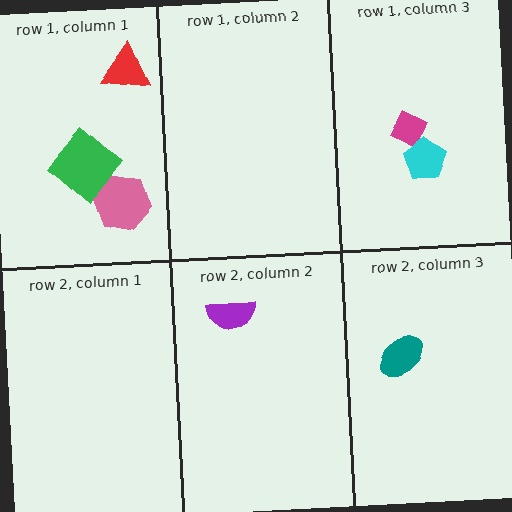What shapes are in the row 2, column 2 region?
The purple semicircle.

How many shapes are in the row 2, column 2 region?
1.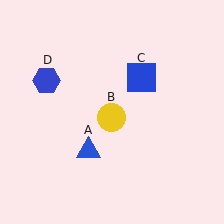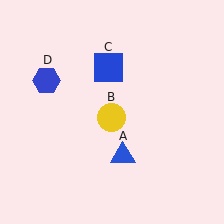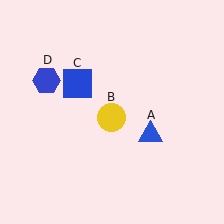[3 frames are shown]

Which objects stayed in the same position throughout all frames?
Yellow circle (object B) and blue hexagon (object D) remained stationary.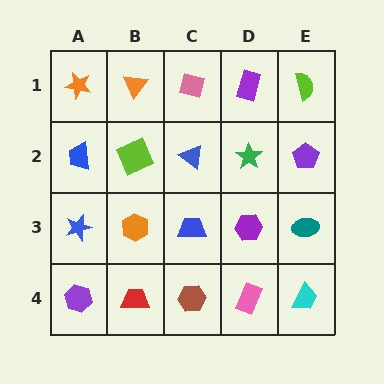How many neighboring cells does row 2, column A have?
3.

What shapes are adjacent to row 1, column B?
A lime square (row 2, column B), an orange star (row 1, column A), a pink square (row 1, column C).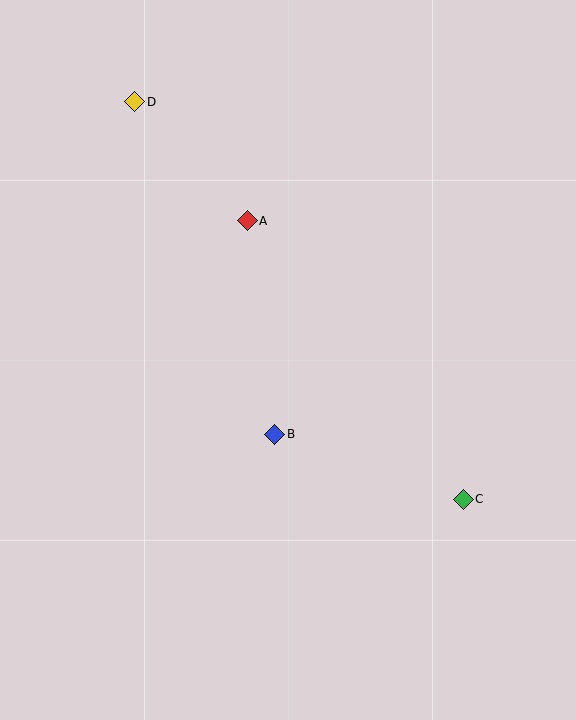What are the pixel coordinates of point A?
Point A is at (247, 221).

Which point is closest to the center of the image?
Point B at (275, 434) is closest to the center.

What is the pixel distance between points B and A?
The distance between B and A is 215 pixels.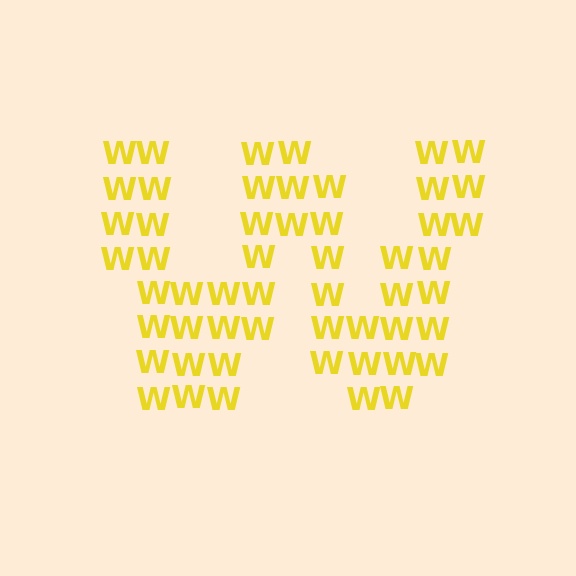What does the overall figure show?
The overall figure shows the letter W.